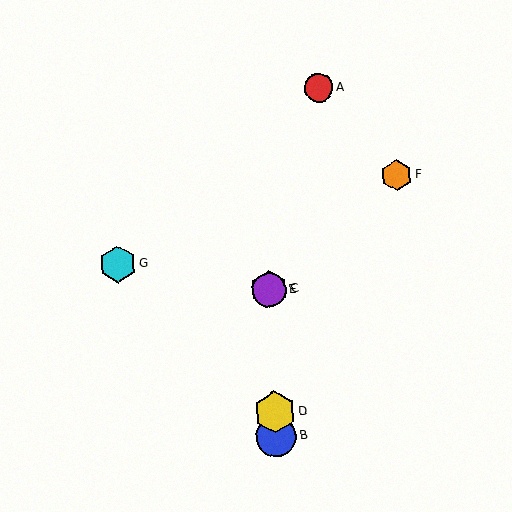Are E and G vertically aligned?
No, E is at x≈269 and G is at x≈118.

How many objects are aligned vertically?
4 objects (B, C, D, E) are aligned vertically.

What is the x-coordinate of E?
Object E is at x≈269.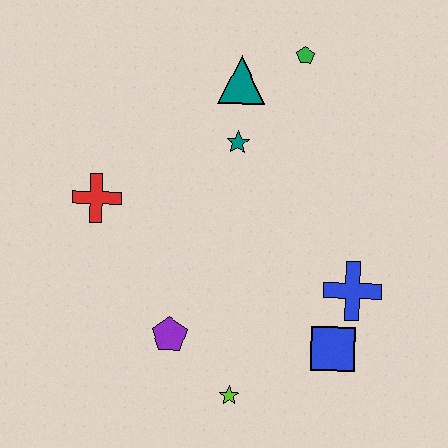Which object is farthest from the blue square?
The green pentagon is farthest from the blue square.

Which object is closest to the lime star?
The purple pentagon is closest to the lime star.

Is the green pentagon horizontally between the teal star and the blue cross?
Yes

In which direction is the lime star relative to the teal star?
The lime star is below the teal star.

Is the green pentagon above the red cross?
Yes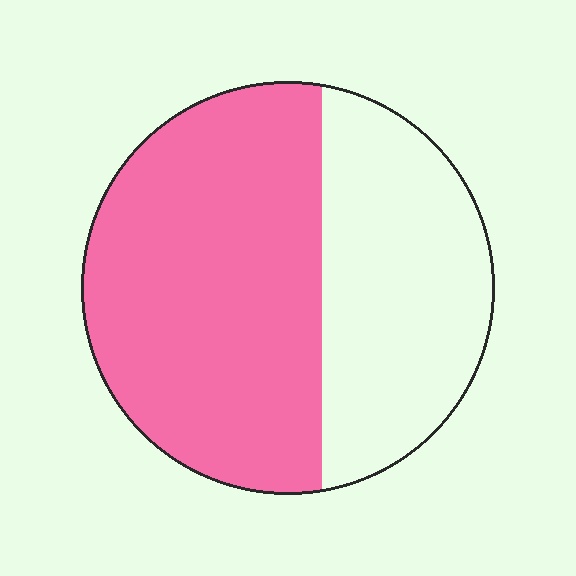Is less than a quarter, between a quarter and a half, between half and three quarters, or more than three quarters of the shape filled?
Between half and three quarters.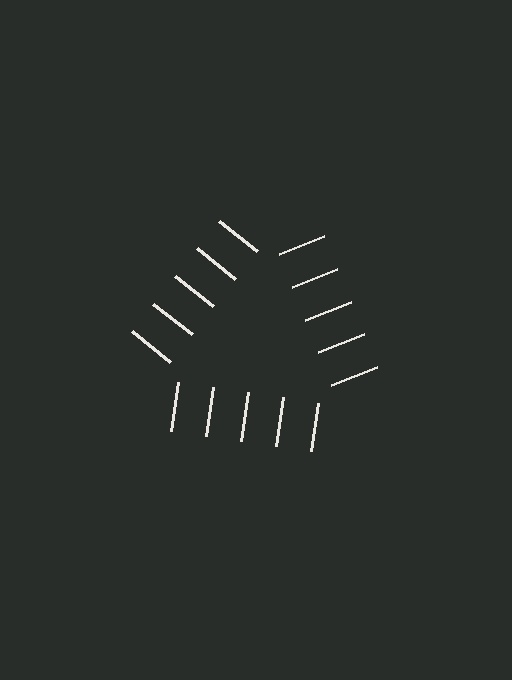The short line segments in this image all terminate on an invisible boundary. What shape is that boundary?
An illusory triangle — the line segments terminate on its edges but no continuous stroke is drawn.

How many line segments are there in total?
15 — 5 along each of the 3 edges.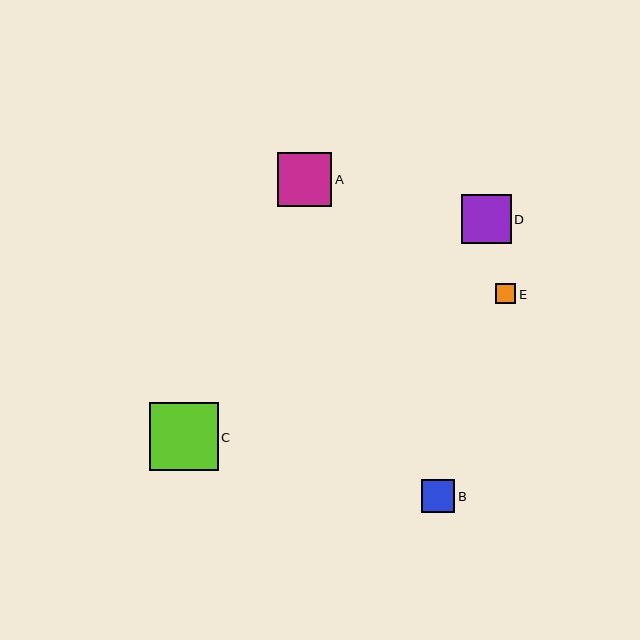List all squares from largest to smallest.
From largest to smallest: C, A, D, B, E.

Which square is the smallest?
Square E is the smallest with a size of approximately 21 pixels.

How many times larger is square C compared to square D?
Square C is approximately 1.4 times the size of square D.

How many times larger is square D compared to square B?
Square D is approximately 1.5 times the size of square B.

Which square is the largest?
Square C is the largest with a size of approximately 68 pixels.